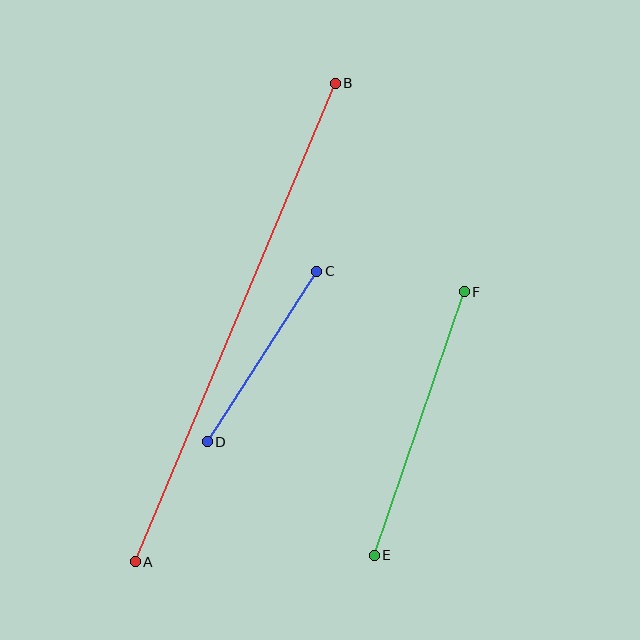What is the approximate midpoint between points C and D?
The midpoint is at approximately (262, 357) pixels.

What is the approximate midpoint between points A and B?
The midpoint is at approximately (235, 323) pixels.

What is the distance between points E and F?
The distance is approximately 278 pixels.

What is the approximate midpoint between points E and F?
The midpoint is at approximately (419, 424) pixels.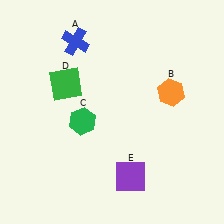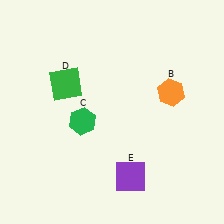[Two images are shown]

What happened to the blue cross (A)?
The blue cross (A) was removed in Image 2. It was in the top-left area of Image 1.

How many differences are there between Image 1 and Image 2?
There is 1 difference between the two images.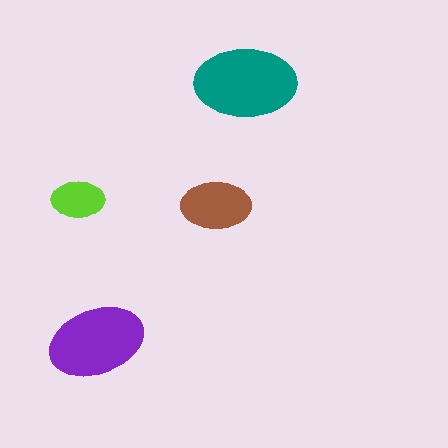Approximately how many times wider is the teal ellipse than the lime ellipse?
About 2 times wider.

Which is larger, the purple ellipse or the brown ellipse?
The purple one.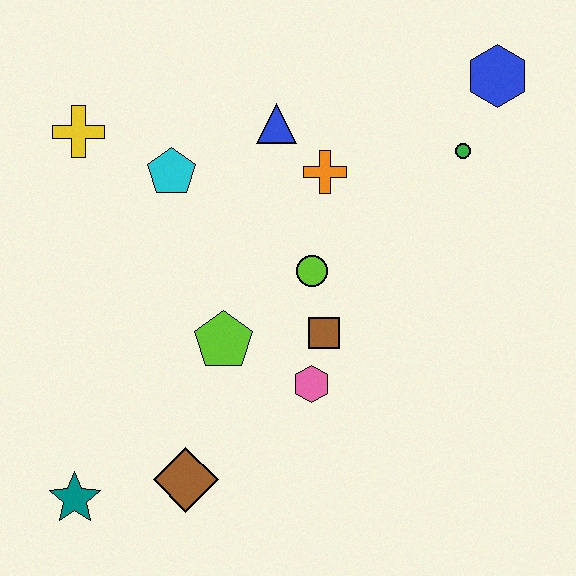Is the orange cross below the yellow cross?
Yes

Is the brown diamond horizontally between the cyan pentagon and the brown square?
Yes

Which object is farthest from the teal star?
The blue hexagon is farthest from the teal star.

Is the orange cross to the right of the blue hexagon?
No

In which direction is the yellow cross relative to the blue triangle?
The yellow cross is to the left of the blue triangle.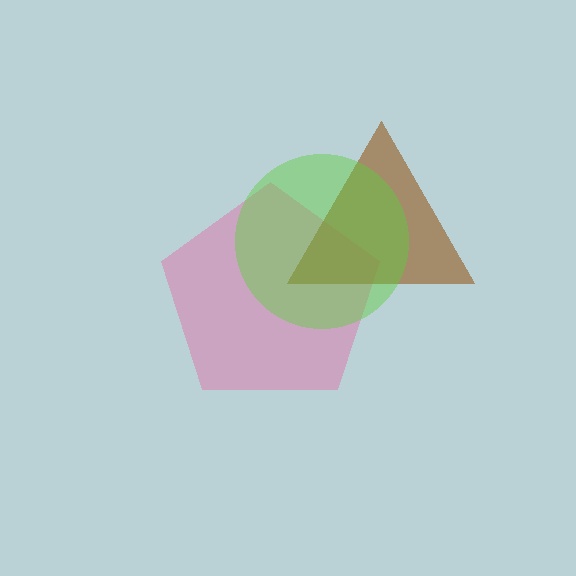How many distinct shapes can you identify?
There are 3 distinct shapes: a pink pentagon, a brown triangle, a lime circle.